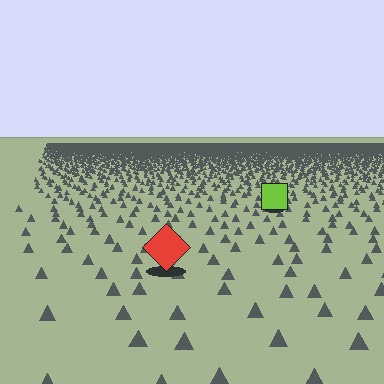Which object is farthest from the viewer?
The lime square is farthest from the viewer. It appears smaller and the ground texture around it is denser.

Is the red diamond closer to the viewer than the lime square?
Yes. The red diamond is closer — you can tell from the texture gradient: the ground texture is coarser near it.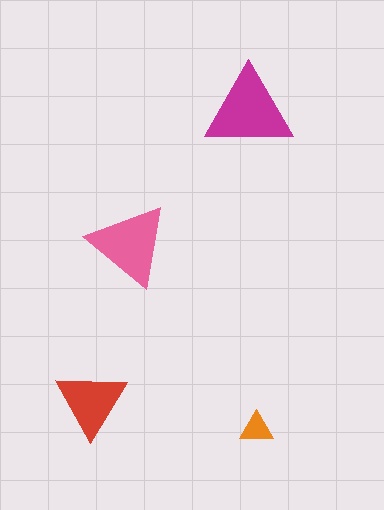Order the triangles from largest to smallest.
the magenta one, the pink one, the red one, the orange one.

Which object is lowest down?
The orange triangle is bottommost.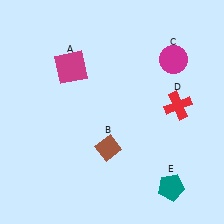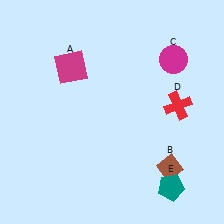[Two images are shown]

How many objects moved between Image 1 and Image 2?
1 object moved between the two images.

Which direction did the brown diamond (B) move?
The brown diamond (B) moved right.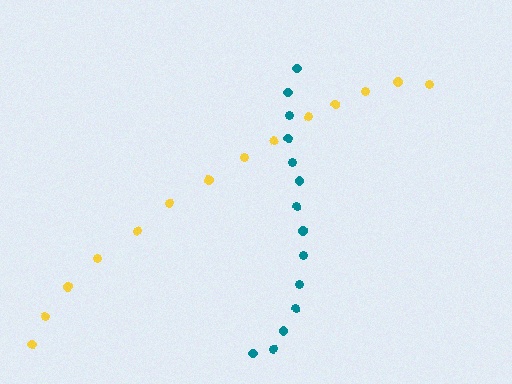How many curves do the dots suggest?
There are 2 distinct paths.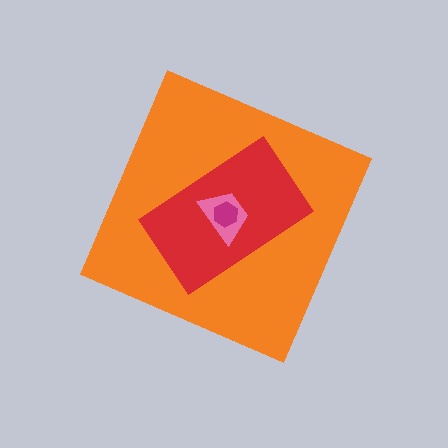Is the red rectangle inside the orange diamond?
Yes.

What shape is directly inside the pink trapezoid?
The magenta hexagon.